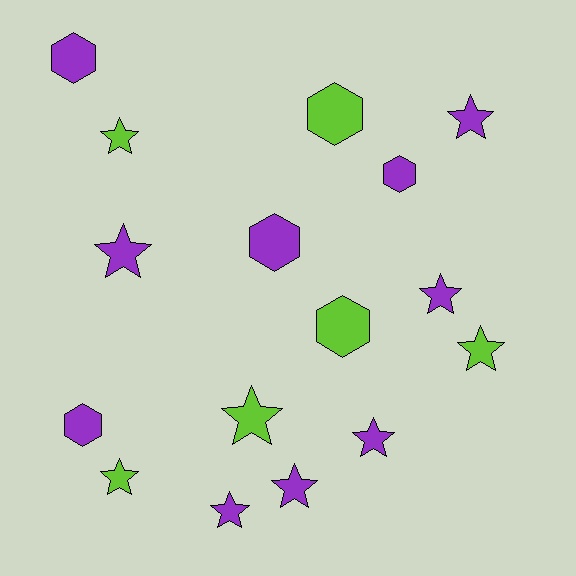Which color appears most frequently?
Purple, with 10 objects.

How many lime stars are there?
There are 4 lime stars.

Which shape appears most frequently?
Star, with 10 objects.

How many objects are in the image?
There are 16 objects.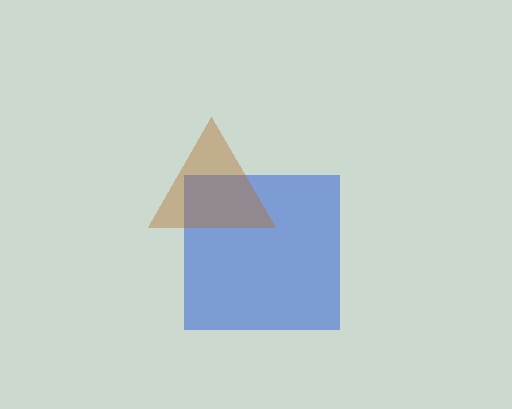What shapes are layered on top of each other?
The layered shapes are: a blue square, a brown triangle.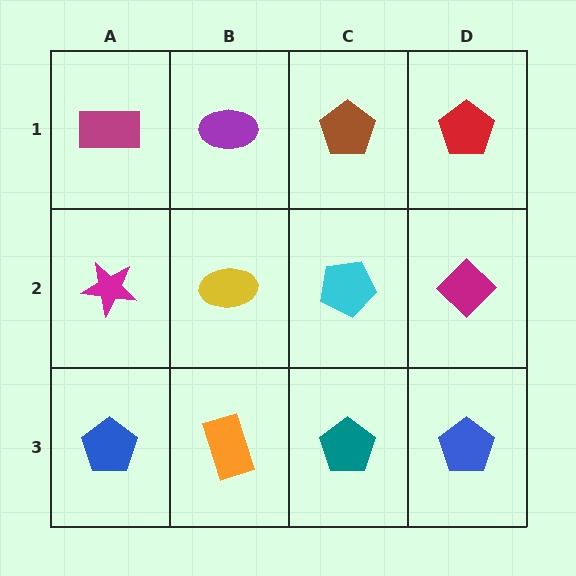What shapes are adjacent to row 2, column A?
A magenta rectangle (row 1, column A), a blue pentagon (row 3, column A), a yellow ellipse (row 2, column B).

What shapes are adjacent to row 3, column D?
A magenta diamond (row 2, column D), a teal pentagon (row 3, column C).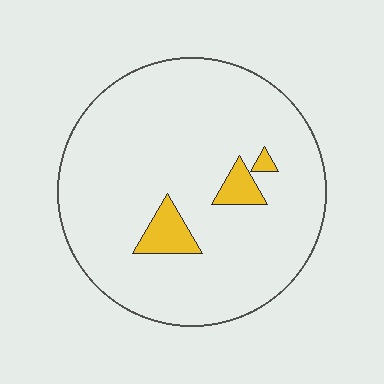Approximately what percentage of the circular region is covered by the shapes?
Approximately 5%.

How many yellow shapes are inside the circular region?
3.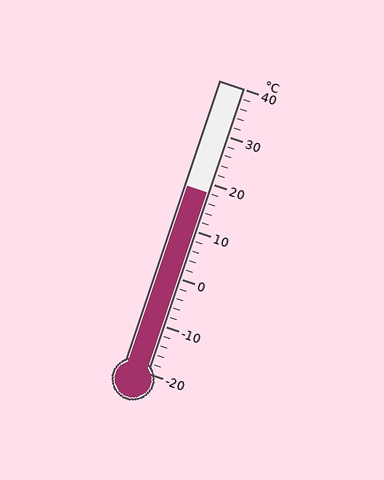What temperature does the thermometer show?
The thermometer shows approximately 18°C.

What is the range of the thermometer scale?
The thermometer scale ranges from -20°C to 40°C.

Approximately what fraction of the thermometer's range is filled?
The thermometer is filled to approximately 65% of its range.